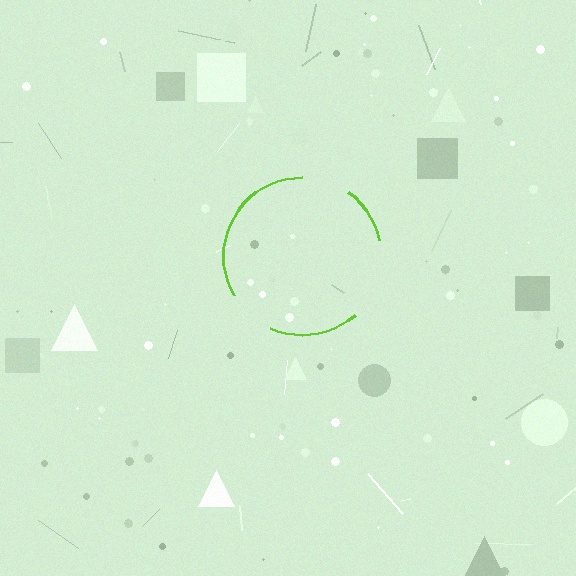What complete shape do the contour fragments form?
The contour fragments form a circle.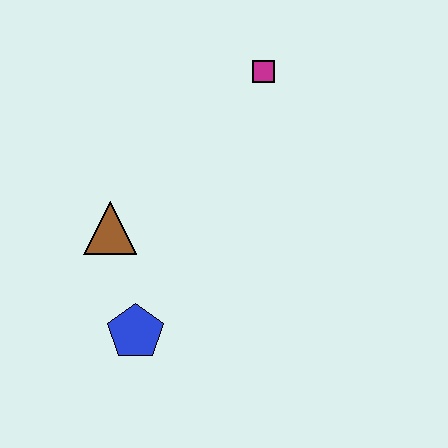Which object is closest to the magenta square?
The brown triangle is closest to the magenta square.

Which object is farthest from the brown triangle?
The magenta square is farthest from the brown triangle.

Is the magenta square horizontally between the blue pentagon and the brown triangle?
No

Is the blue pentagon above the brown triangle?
No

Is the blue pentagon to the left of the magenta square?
Yes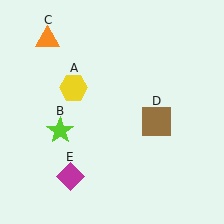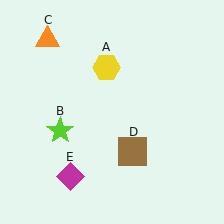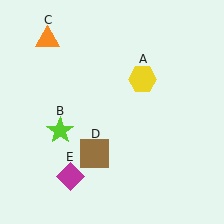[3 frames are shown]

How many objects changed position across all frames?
2 objects changed position: yellow hexagon (object A), brown square (object D).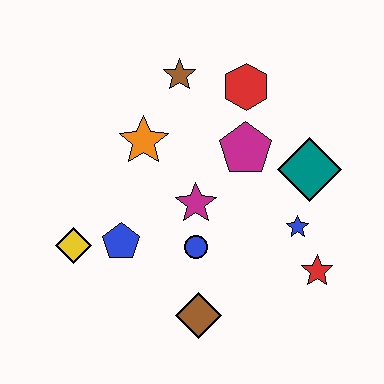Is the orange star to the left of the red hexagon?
Yes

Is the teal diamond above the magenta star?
Yes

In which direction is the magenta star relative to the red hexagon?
The magenta star is below the red hexagon.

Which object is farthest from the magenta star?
The red star is farthest from the magenta star.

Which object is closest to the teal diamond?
The blue star is closest to the teal diamond.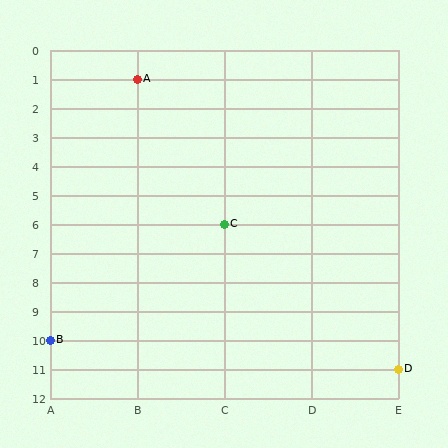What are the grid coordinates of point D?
Point D is at grid coordinates (E, 11).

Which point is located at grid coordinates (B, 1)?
Point A is at (B, 1).